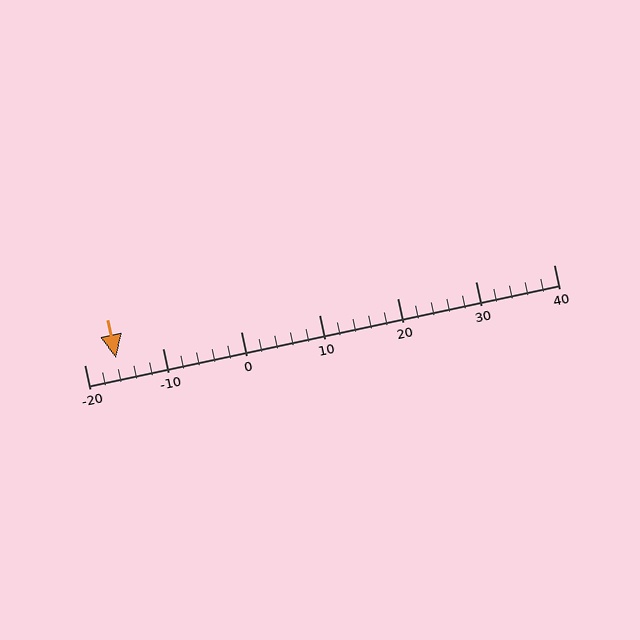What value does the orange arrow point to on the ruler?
The orange arrow points to approximately -16.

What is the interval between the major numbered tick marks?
The major tick marks are spaced 10 units apart.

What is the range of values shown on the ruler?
The ruler shows values from -20 to 40.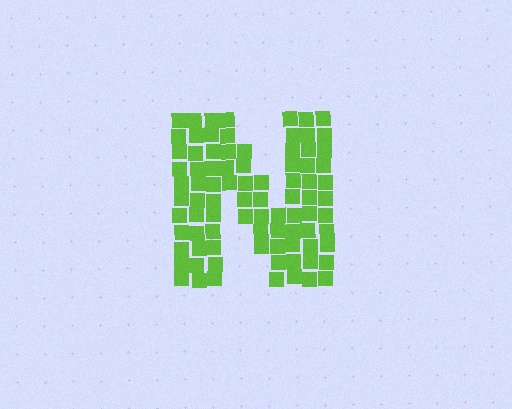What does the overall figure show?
The overall figure shows the letter N.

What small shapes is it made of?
It is made of small squares.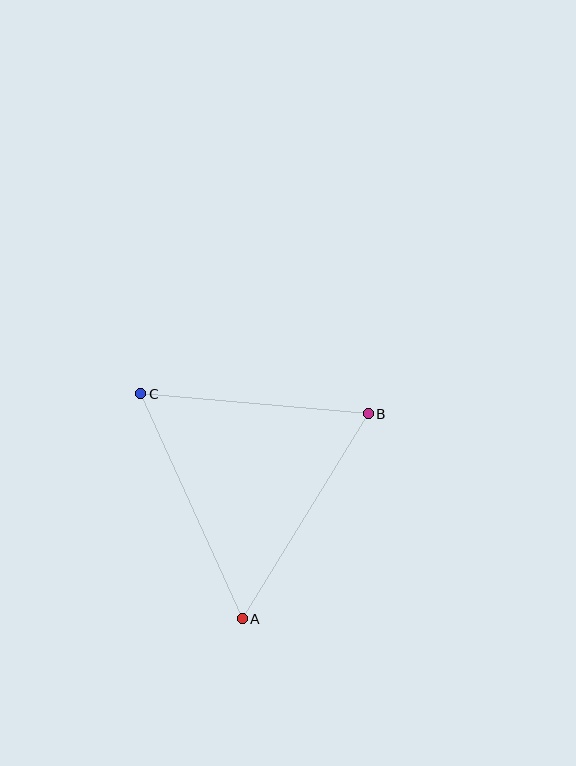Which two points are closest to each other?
Points B and C are closest to each other.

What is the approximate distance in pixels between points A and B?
The distance between A and B is approximately 241 pixels.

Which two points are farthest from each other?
Points A and C are farthest from each other.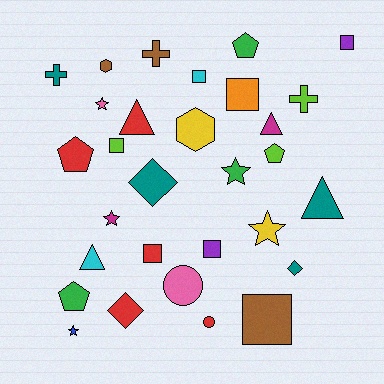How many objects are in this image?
There are 30 objects.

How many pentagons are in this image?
There are 4 pentagons.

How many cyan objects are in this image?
There are 2 cyan objects.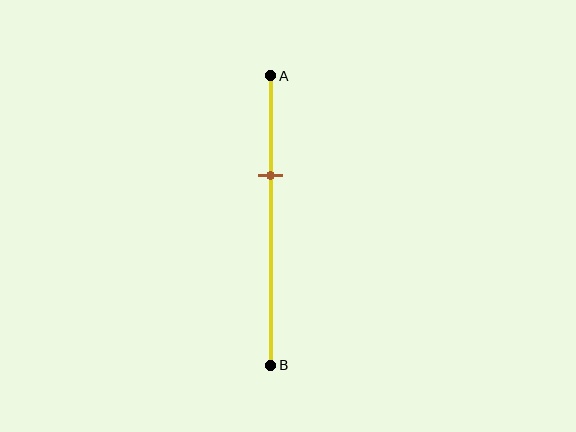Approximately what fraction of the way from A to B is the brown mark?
The brown mark is approximately 35% of the way from A to B.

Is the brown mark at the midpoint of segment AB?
No, the mark is at about 35% from A, not at the 50% midpoint.